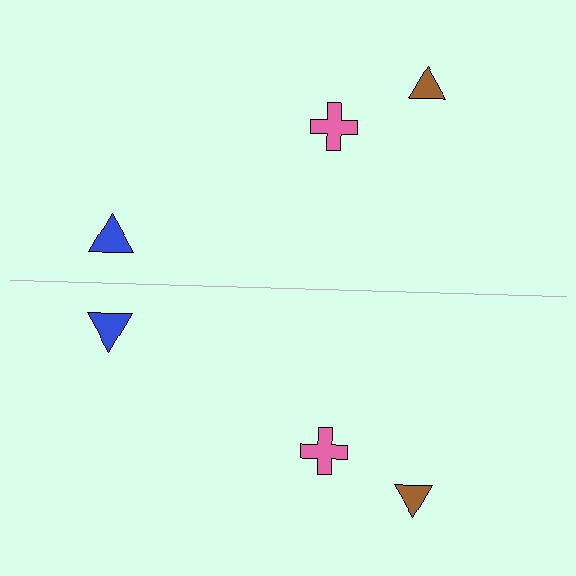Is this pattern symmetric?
Yes, this pattern has bilateral (reflection) symmetry.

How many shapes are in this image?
There are 6 shapes in this image.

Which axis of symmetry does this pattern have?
The pattern has a horizontal axis of symmetry running through the center of the image.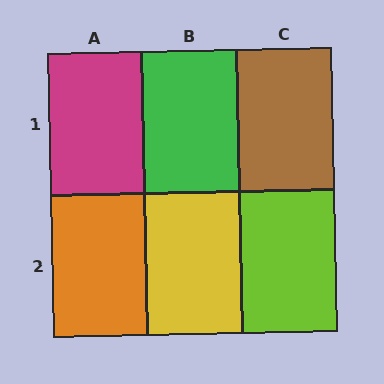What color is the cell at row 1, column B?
Green.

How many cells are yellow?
1 cell is yellow.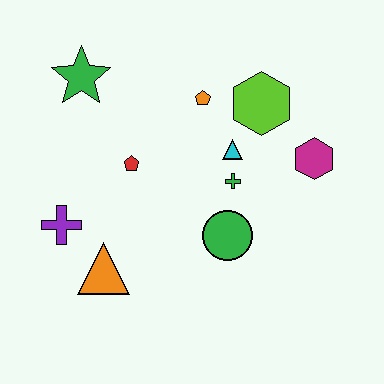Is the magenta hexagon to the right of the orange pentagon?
Yes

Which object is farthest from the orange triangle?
The magenta hexagon is farthest from the orange triangle.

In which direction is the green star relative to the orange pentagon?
The green star is to the left of the orange pentagon.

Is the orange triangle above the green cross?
No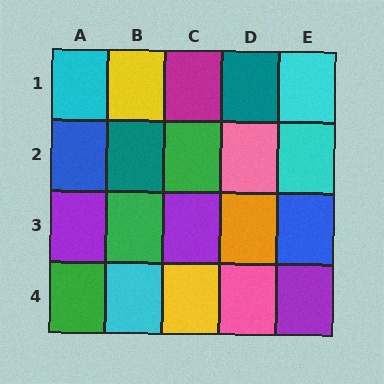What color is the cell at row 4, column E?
Purple.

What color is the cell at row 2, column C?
Green.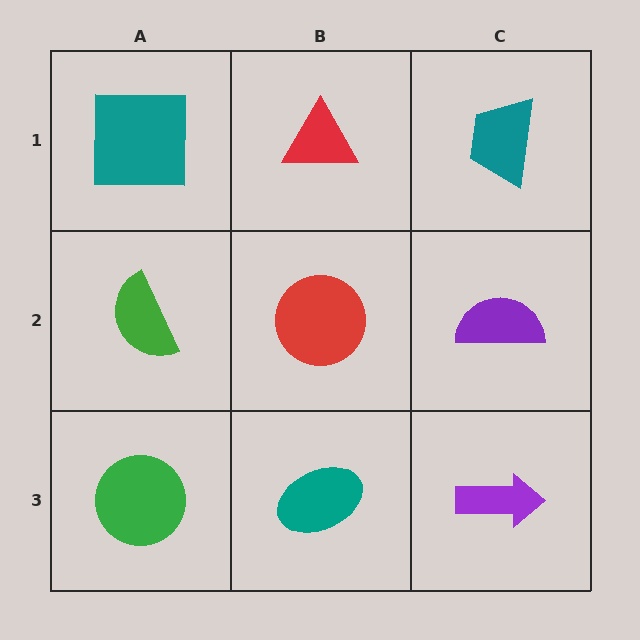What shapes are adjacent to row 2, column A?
A teal square (row 1, column A), a green circle (row 3, column A), a red circle (row 2, column B).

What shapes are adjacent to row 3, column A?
A green semicircle (row 2, column A), a teal ellipse (row 3, column B).